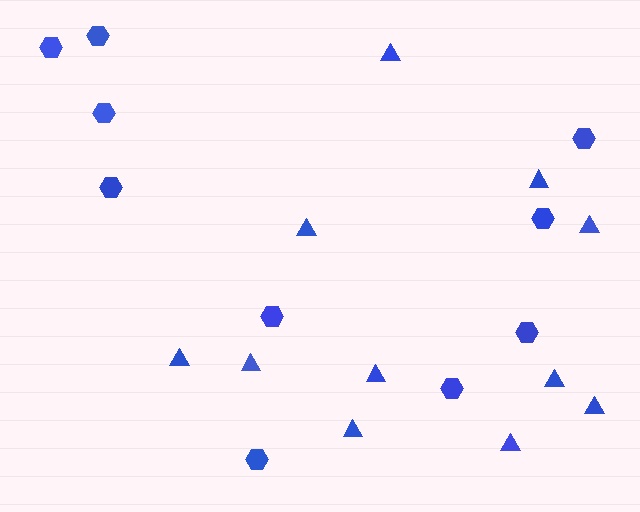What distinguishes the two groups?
There are 2 groups: one group of triangles (11) and one group of hexagons (10).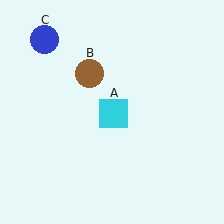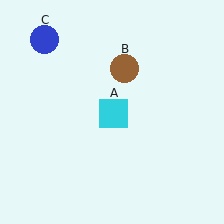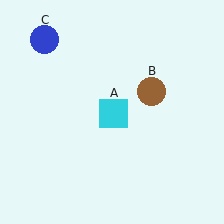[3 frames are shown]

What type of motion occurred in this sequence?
The brown circle (object B) rotated clockwise around the center of the scene.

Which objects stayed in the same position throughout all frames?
Cyan square (object A) and blue circle (object C) remained stationary.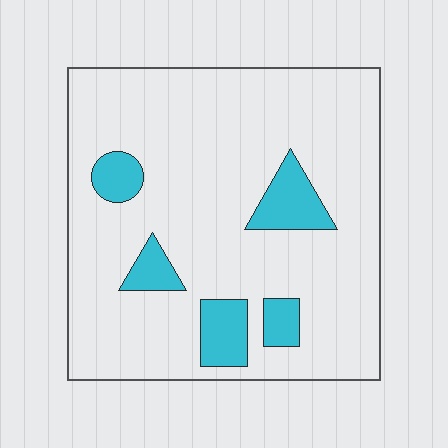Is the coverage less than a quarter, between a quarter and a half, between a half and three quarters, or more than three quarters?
Less than a quarter.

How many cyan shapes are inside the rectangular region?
5.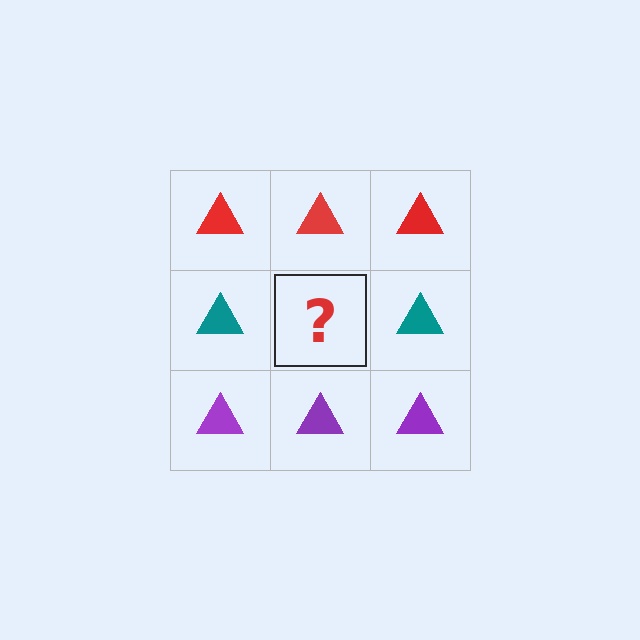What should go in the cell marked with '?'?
The missing cell should contain a teal triangle.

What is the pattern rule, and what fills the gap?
The rule is that each row has a consistent color. The gap should be filled with a teal triangle.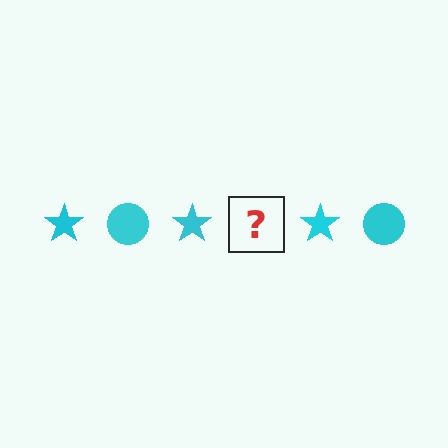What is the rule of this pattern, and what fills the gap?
The rule is that the pattern cycles through star, circle shapes in cyan. The gap should be filled with a cyan circle.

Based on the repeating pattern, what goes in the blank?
The blank should be a cyan circle.